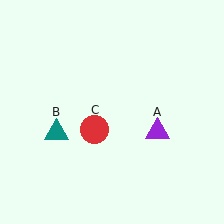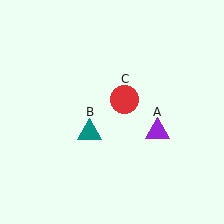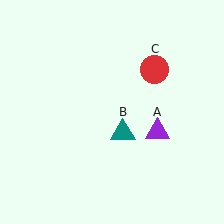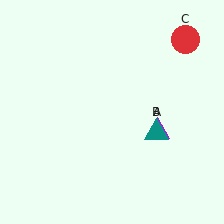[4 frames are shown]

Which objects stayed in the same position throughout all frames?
Purple triangle (object A) remained stationary.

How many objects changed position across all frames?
2 objects changed position: teal triangle (object B), red circle (object C).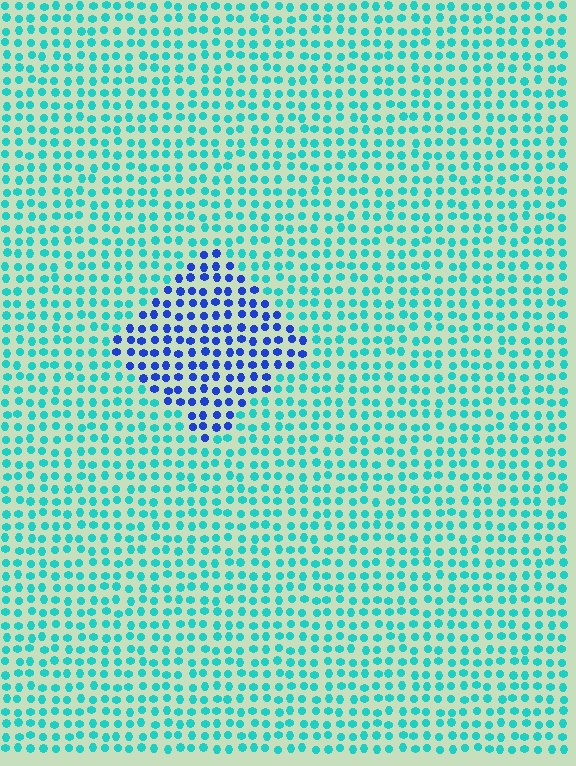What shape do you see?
I see a diamond.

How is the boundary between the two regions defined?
The boundary is defined purely by a slight shift in hue (about 53 degrees). Spacing, size, and orientation are identical on both sides.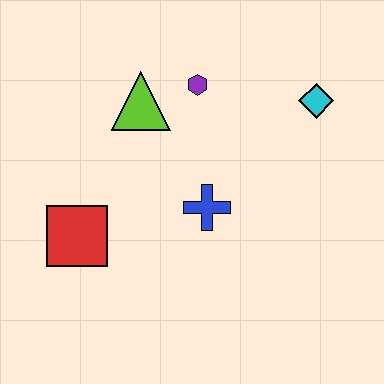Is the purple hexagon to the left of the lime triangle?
No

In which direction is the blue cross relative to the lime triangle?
The blue cross is below the lime triangle.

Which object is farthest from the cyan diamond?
The red square is farthest from the cyan diamond.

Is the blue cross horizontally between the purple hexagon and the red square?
No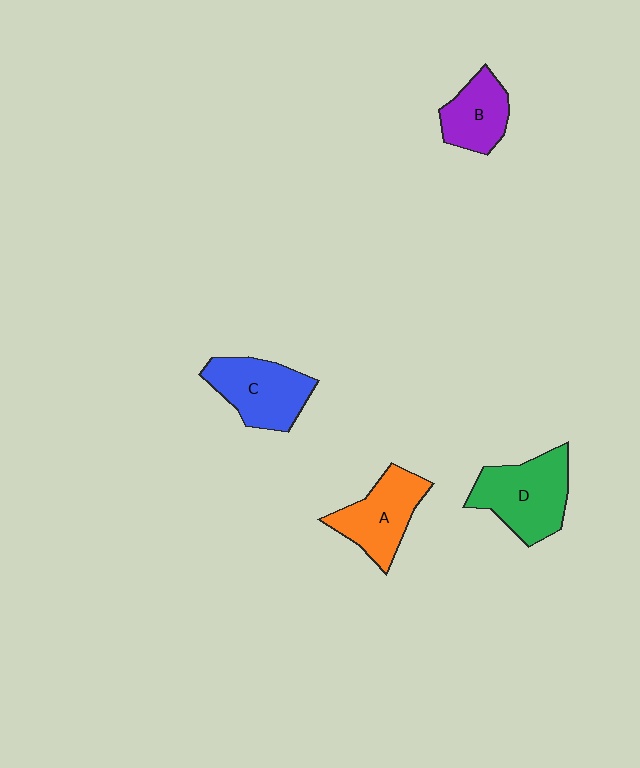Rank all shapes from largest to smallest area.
From largest to smallest: D (green), C (blue), A (orange), B (purple).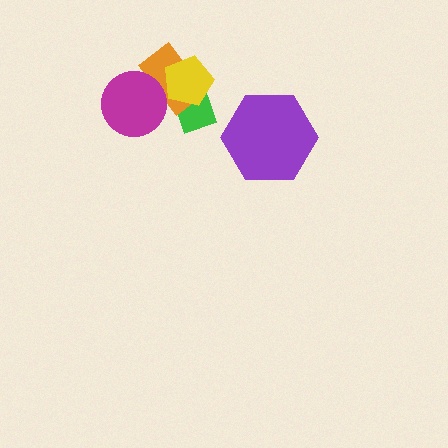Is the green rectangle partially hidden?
Yes, it is partially covered by another shape.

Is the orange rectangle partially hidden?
Yes, it is partially covered by another shape.